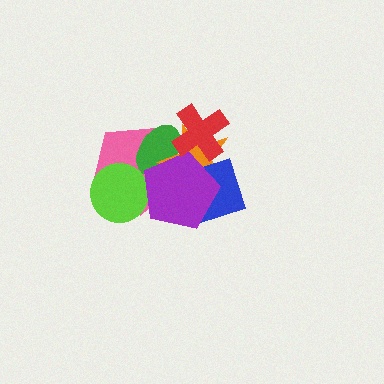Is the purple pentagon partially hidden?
Yes, it is partially covered by another shape.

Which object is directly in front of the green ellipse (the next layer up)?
The orange star is directly in front of the green ellipse.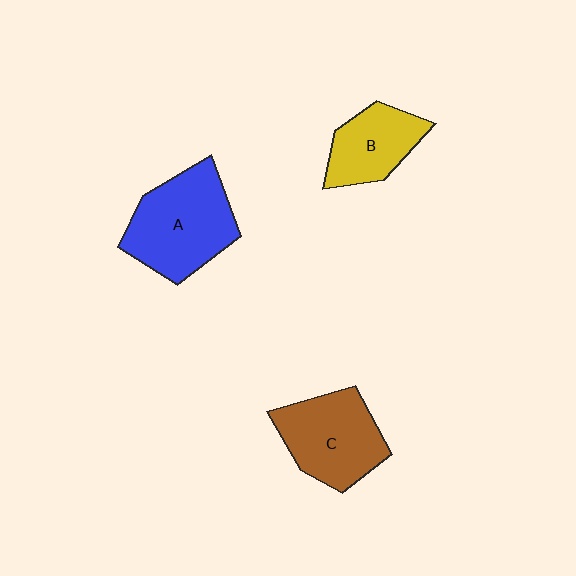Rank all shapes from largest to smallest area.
From largest to smallest: A (blue), C (brown), B (yellow).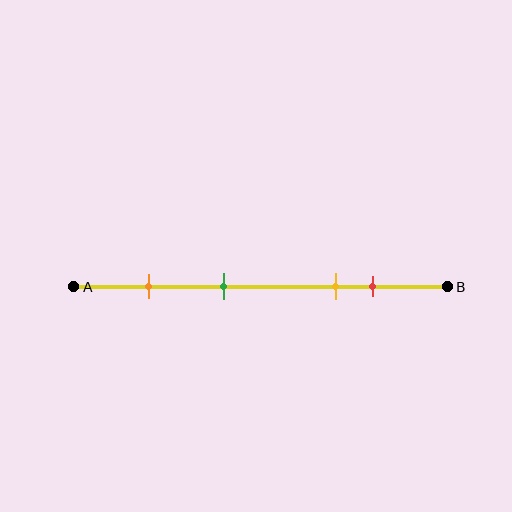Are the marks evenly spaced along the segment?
No, the marks are not evenly spaced.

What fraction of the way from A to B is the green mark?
The green mark is approximately 40% (0.4) of the way from A to B.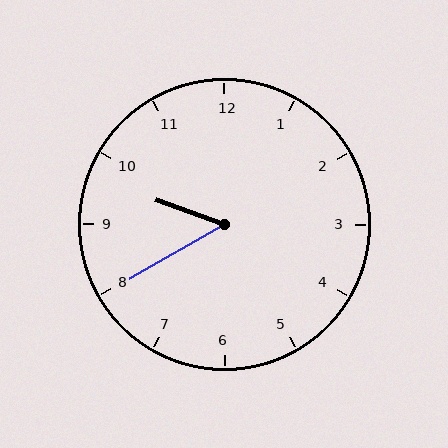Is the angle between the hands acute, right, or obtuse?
It is acute.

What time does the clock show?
9:40.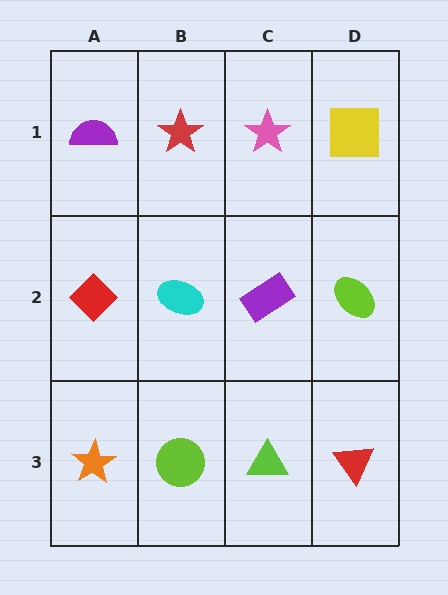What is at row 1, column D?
A yellow square.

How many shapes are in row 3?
4 shapes.